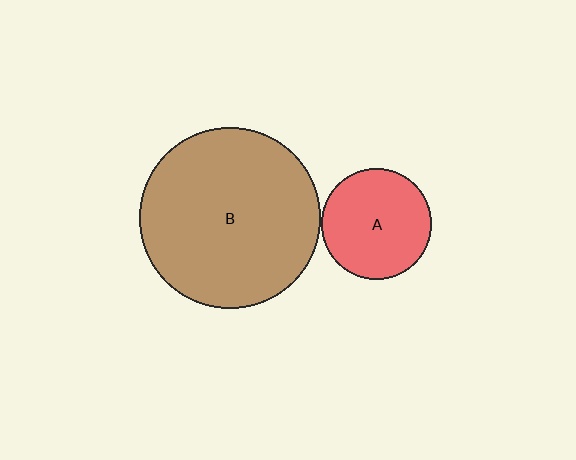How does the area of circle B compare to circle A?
Approximately 2.7 times.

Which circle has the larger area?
Circle B (brown).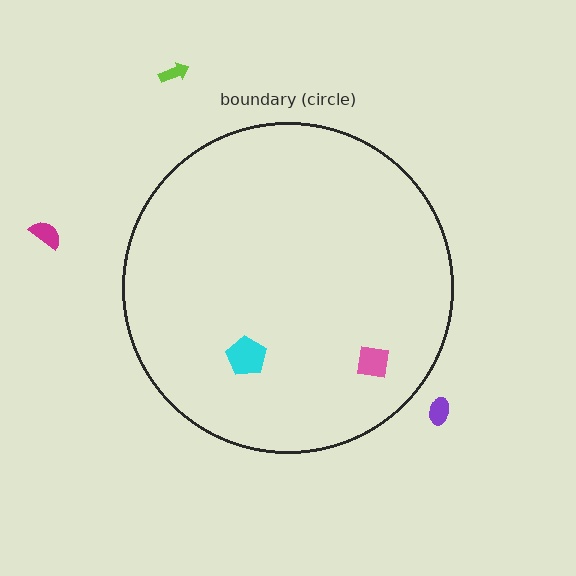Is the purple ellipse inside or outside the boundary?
Outside.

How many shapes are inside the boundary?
2 inside, 3 outside.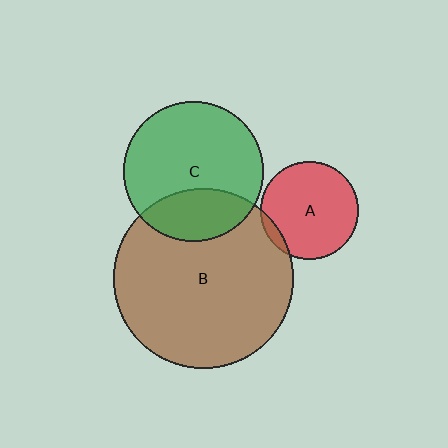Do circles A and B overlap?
Yes.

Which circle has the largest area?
Circle B (brown).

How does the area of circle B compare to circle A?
Approximately 3.4 times.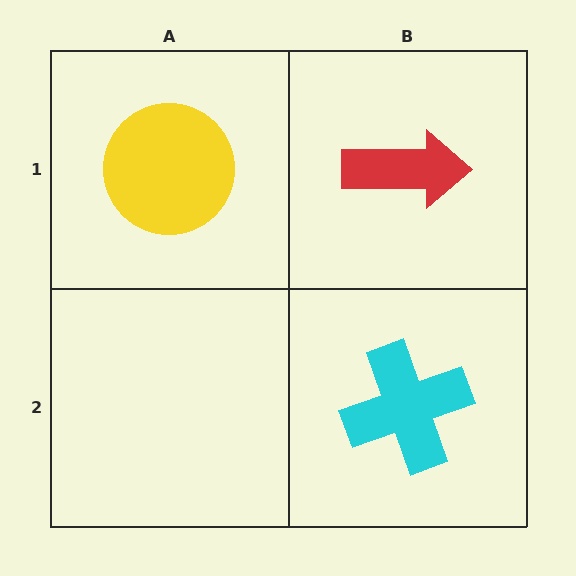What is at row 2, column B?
A cyan cross.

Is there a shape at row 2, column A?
No, that cell is empty.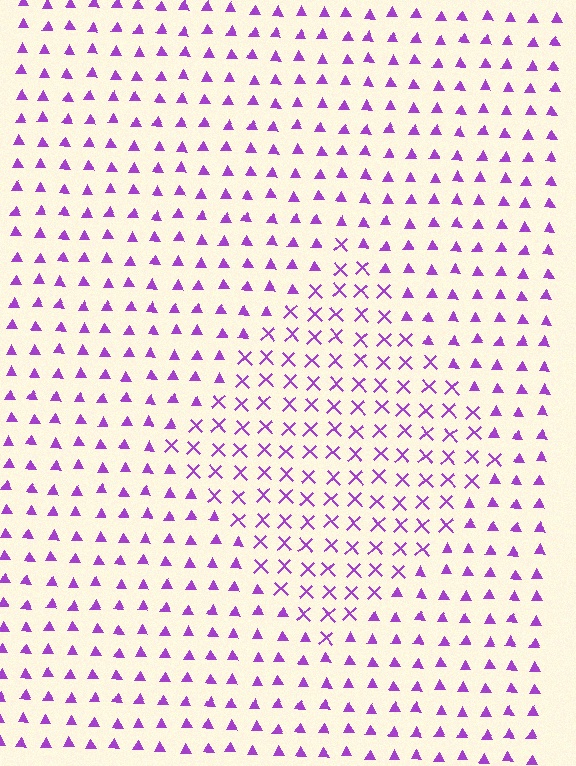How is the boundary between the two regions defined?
The boundary is defined by a change in element shape: X marks inside vs. triangles outside. All elements share the same color and spacing.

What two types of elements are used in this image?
The image uses X marks inside the diamond region and triangles outside it.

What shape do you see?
I see a diamond.